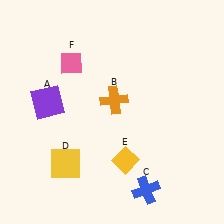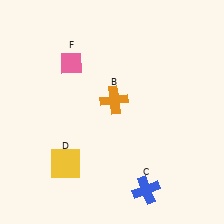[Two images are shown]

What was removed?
The yellow diamond (E), the purple square (A) were removed in Image 2.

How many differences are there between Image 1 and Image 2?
There are 2 differences between the two images.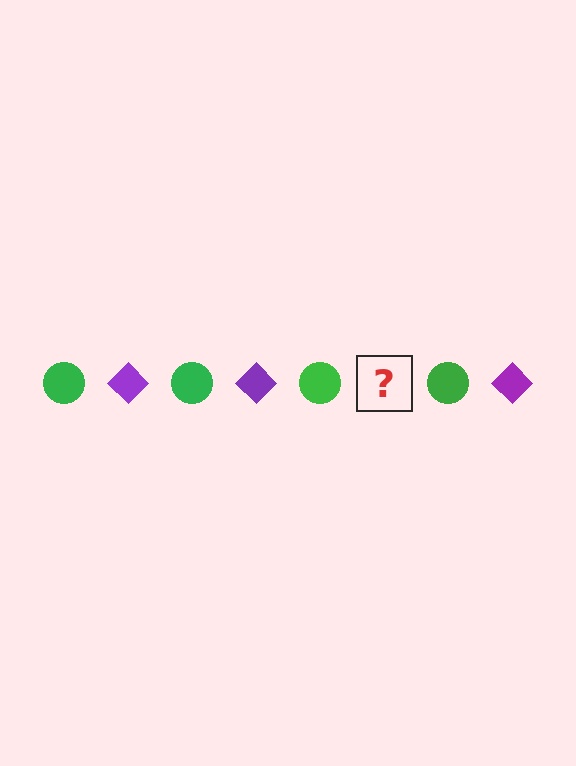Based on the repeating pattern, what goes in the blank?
The blank should be a purple diamond.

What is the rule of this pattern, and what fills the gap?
The rule is that the pattern alternates between green circle and purple diamond. The gap should be filled with a purple diamond.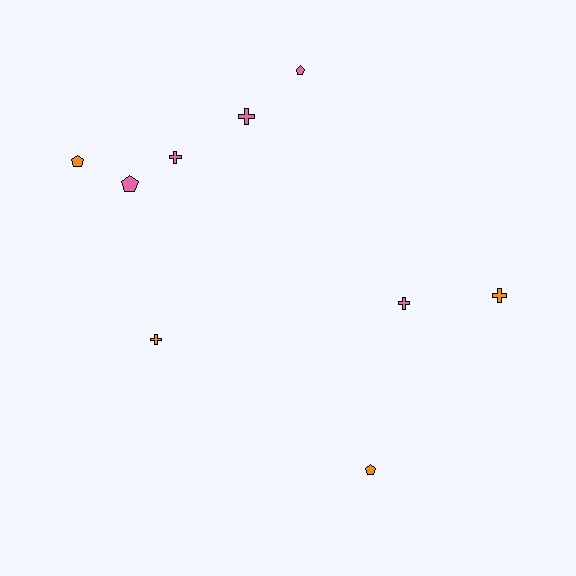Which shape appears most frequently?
Cross, with 5 objects.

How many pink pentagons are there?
There are 2 pink pentagons.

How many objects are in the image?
There are 9 objects.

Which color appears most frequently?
Pink, with 5 objects.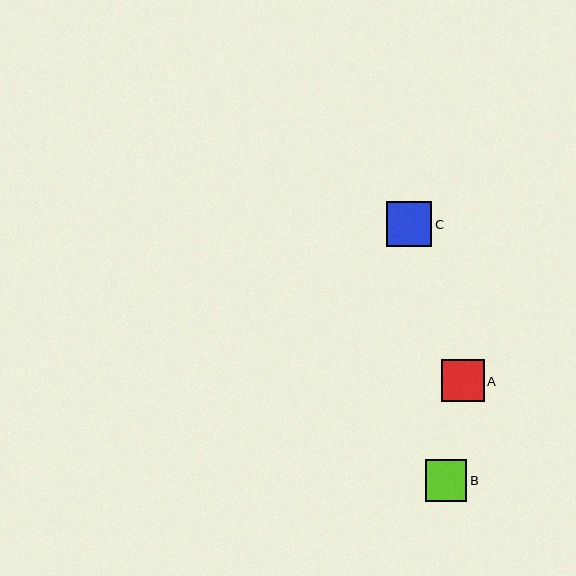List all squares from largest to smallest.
From largest to smallest: C, A, B.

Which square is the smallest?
Square B is the smallest with a size of approximately 42 pixels.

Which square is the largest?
Square C is the largest with a size of approximately 45 pixels.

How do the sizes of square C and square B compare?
Square C and square B are approximately the same size.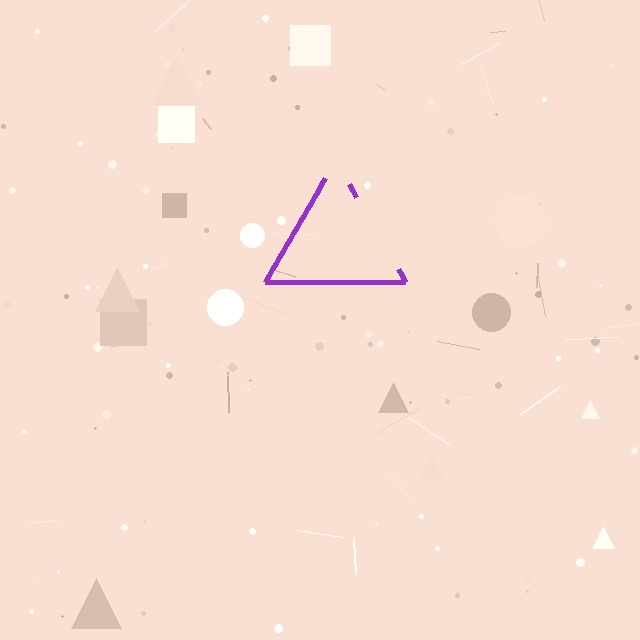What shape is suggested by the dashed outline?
The dashed outline suggests a triangle.